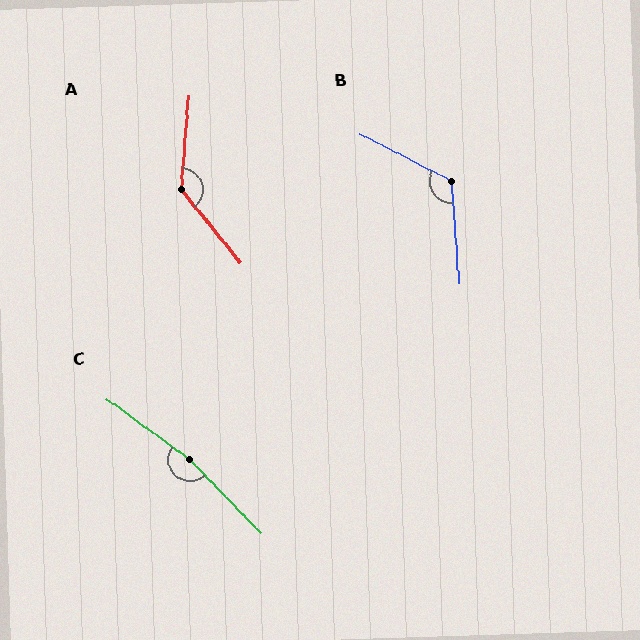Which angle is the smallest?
B, at approximately 122 degrees.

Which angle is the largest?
C, at approximately 170 degrees.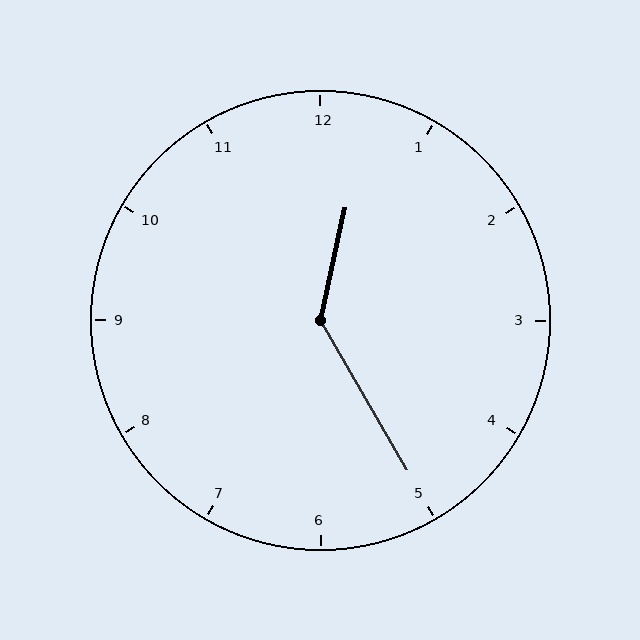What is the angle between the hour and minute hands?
Approximately 138 degrees.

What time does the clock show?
12:25.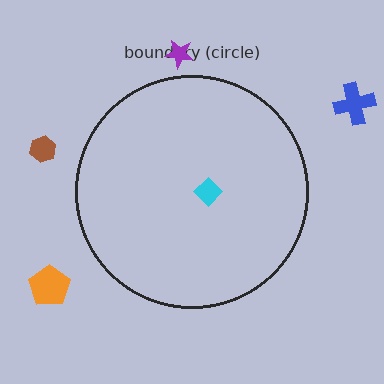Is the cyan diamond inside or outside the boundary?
Inside.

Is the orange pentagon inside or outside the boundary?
Outside.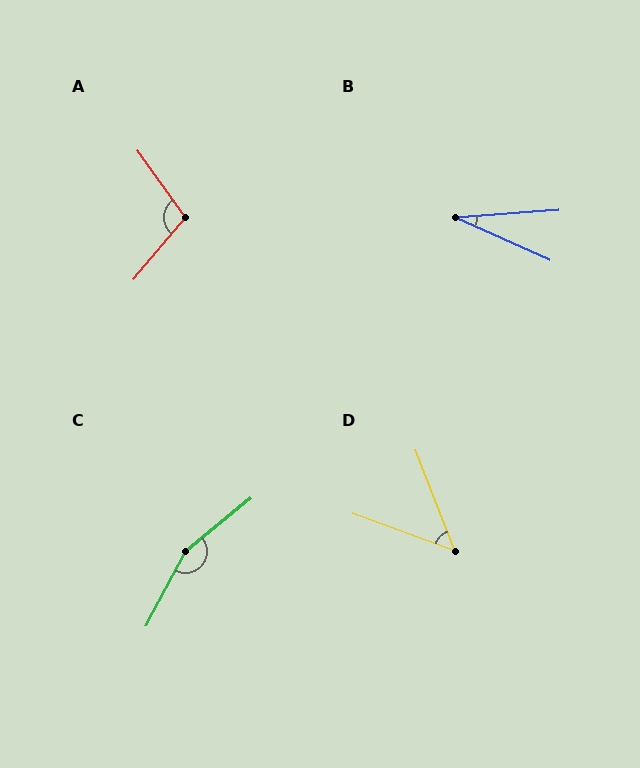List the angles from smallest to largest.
B (28°), D (48°), A (105°), C (157°).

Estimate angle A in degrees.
Approximately 105 degrees.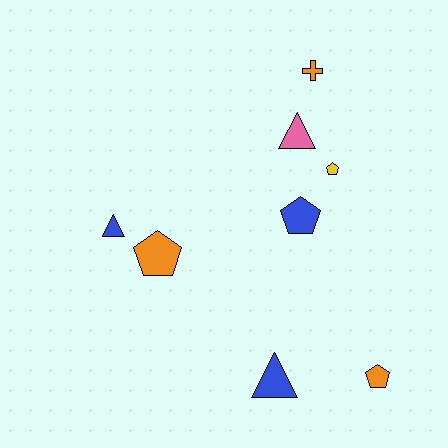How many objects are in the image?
There are 8 objects.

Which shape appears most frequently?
Pentagon, with 4 objects.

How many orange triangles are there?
There are no orange triangles.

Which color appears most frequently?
Orange, with 3 objects.